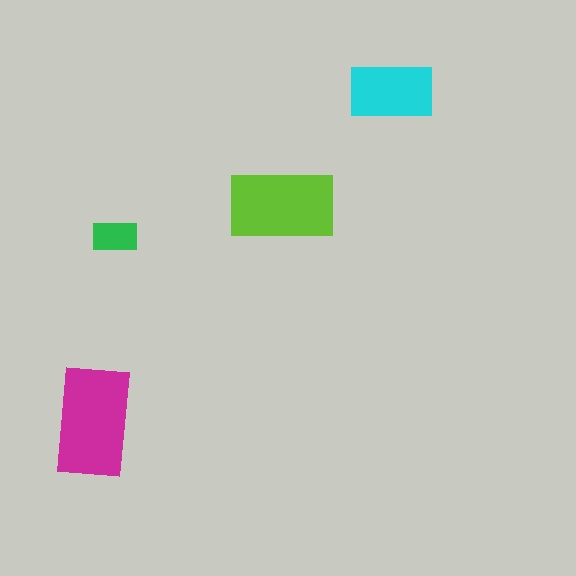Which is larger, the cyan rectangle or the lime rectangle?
The lime one.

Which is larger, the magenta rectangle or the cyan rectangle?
The magenta one.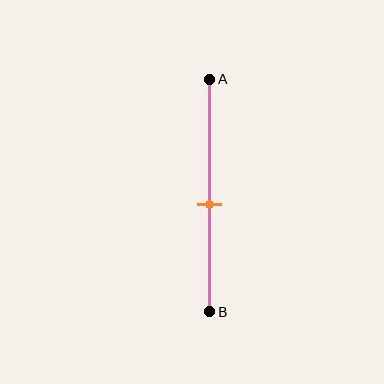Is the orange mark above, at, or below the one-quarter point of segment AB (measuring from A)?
The orange mark is below the one-quarter point of segment AB.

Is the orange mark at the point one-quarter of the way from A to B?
No, the mark is at about 55% from A, not at the 25% one-quarter point.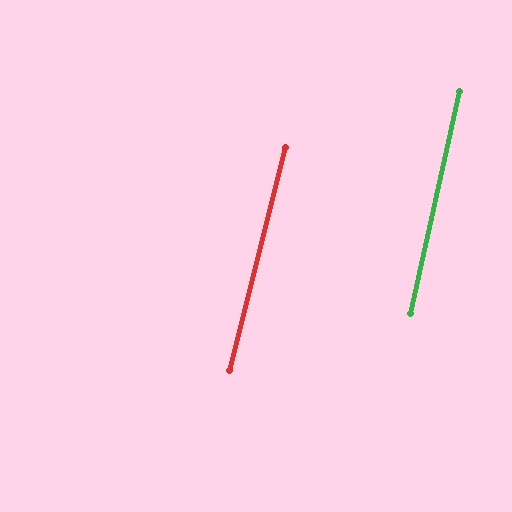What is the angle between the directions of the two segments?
Approximately 2 degrees.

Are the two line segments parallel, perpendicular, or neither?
Parallel — their directions differ by only 1.8°.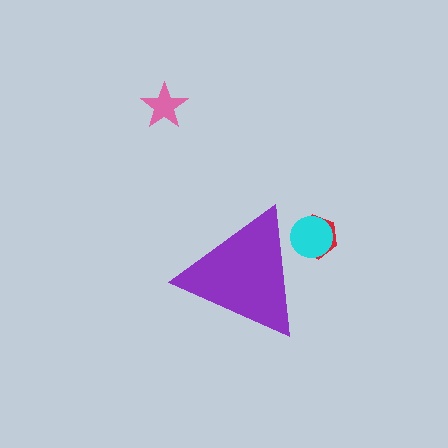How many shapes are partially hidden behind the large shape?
2 shapes are partially hidden.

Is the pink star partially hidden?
No, the pink star is fully visible.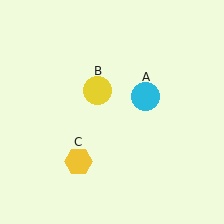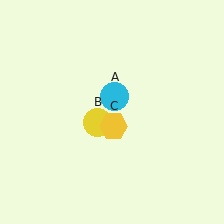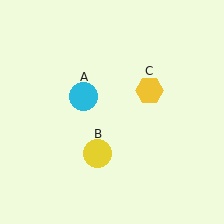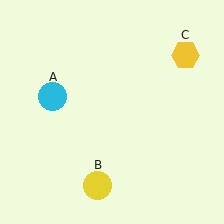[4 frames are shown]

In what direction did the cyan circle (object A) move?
The cyan circle (object A) moved left.